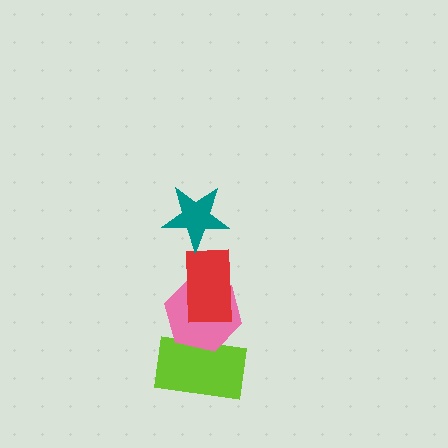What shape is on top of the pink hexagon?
The red rectangle is on top of the pink hexagon.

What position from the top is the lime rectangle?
The lime rectangle is 4th from the top.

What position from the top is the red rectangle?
The red rectangle is 2nd from the top.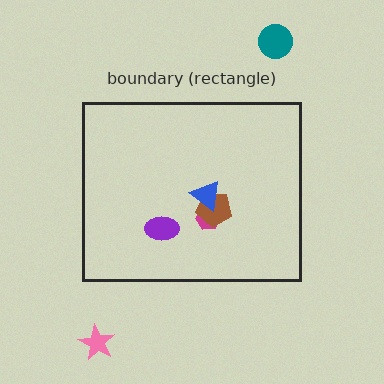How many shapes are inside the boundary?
4 inside, 2 outside.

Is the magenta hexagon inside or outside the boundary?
Inside.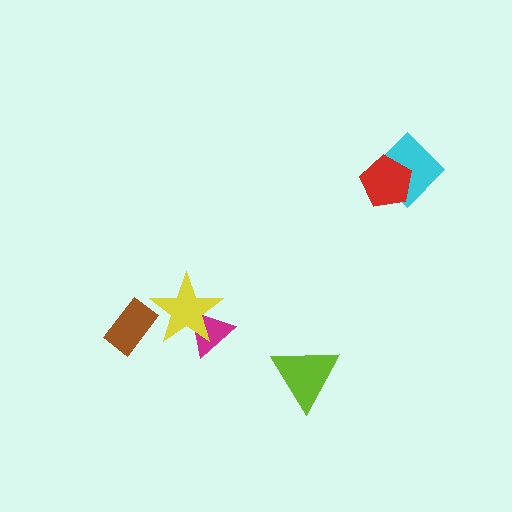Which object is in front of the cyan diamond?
The red pentagon is in front of the cyan diamond.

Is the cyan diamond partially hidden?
Yes, it is partially covered by another shape.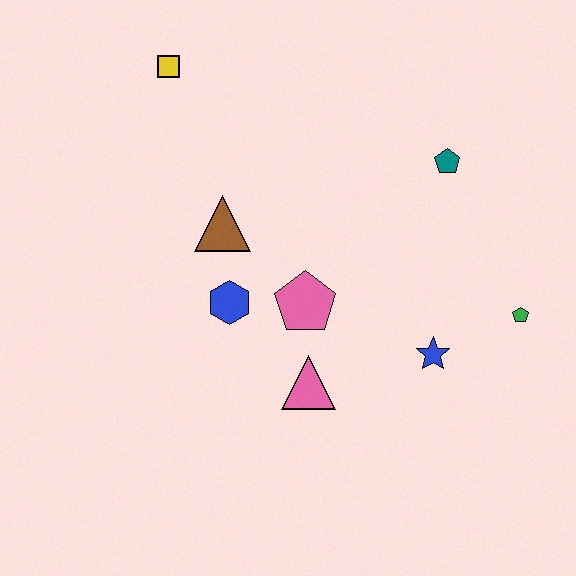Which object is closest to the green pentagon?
The blue star is closest to the green pentagon.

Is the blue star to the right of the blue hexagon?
Yes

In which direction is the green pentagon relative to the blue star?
The green pentagon is to the right of the blue star.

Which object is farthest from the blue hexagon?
The green pentagon is farthest from the blue hexagon.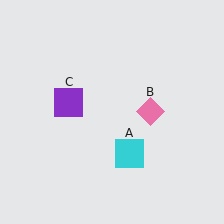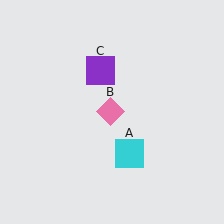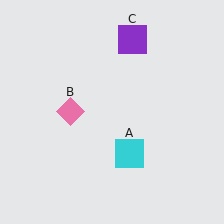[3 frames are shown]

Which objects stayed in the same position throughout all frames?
Cyan square (object A) remained stationary.